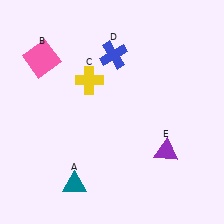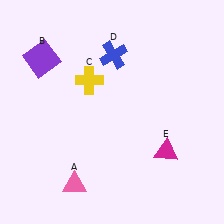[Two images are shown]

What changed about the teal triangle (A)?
In Image 1, A is teal. In Image 2, it changed to pink.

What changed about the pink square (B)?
In Image 1, B is pink. In Image 2, it changed to purple.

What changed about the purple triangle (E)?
In Image 1, E is purple. In Image 2, it changed to magenta.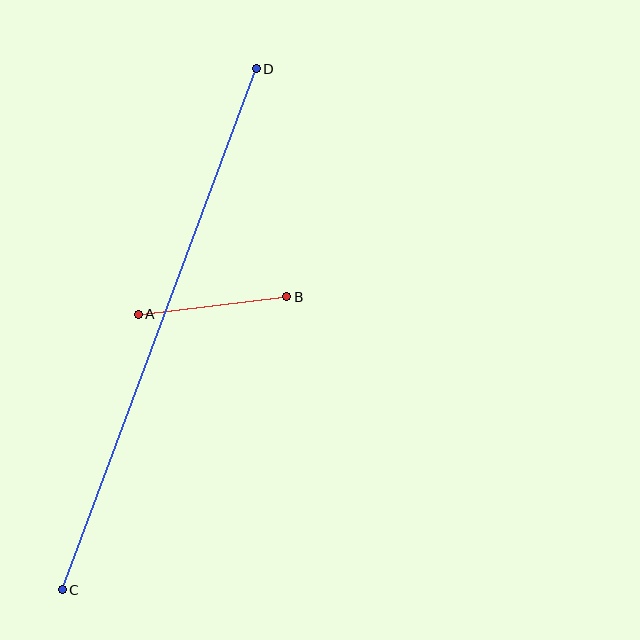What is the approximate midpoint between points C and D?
The midpoint is at approximately (159, 329) pixels.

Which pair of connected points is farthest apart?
Points C and D are farthest apart.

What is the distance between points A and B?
The distance is approximately 150 pixels.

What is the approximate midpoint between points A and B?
The midpoint is at approximately (213, 305) pixels.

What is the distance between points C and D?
The distance is approximately 556 pixels.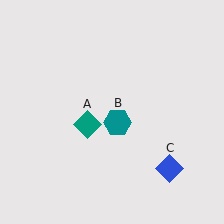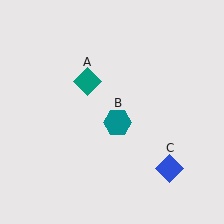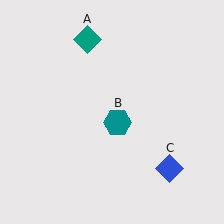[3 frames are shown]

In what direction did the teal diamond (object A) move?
The teal diamond (object A) moved up.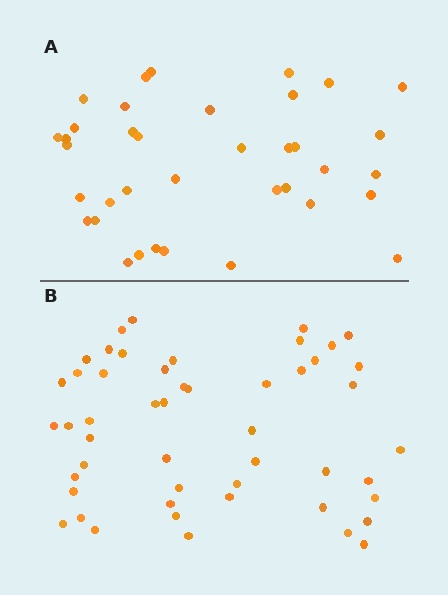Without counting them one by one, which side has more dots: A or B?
Region B (the bottom region) has more dots.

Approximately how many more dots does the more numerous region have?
Region B has approximately 15 more dots than region A.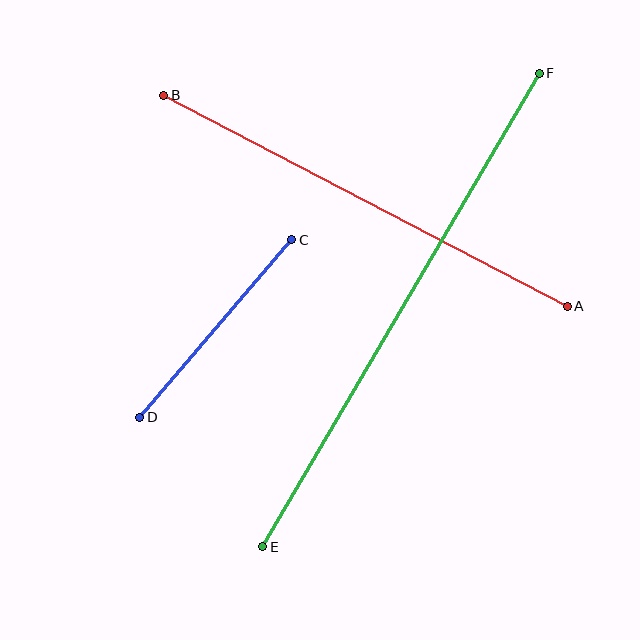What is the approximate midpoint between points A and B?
The midpoint is at approximately (366, 201) pixels.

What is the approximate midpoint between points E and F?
The midpoint is at approximately (401, 310) pixels.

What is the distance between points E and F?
The distance is approximately 548 pixels.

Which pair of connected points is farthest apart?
Points E and F are farthest apart.